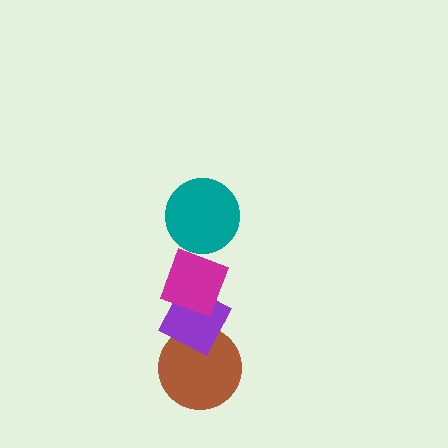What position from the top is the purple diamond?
The purple diamond is 3rd from the top.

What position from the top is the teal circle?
The teal circle is 1st from the top.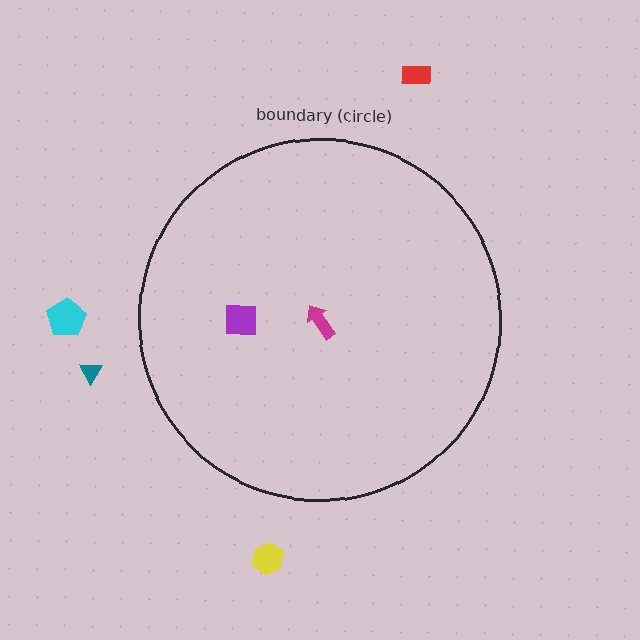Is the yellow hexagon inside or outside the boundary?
Outside.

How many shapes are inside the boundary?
2 inside, 4 outside.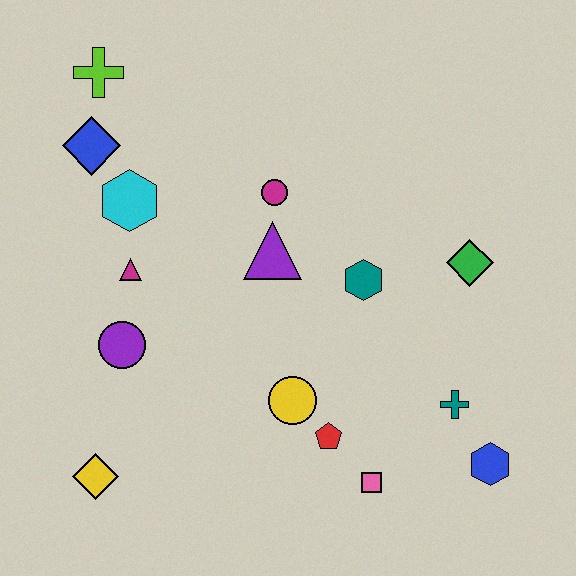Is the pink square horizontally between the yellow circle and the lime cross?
No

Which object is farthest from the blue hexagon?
The lime cross is farthest from the blue hexagon.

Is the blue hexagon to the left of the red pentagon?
No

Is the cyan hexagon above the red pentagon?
Yes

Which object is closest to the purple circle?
The magenta triangle is closest to the purple circle.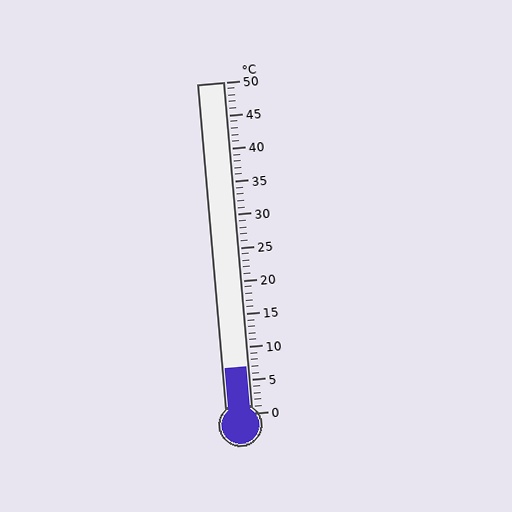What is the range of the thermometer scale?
The thermometer scale ranges from 0°C to 50°C.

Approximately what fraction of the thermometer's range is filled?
The thermometer is filled to approximately 15% of its range.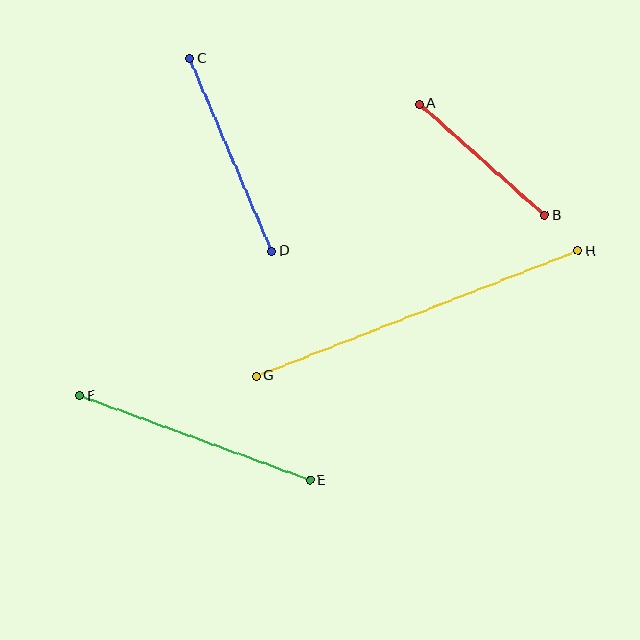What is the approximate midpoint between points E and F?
The midpoint is at approximately (195, 438) pixels.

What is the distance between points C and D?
The distance is approximately 209 pixels.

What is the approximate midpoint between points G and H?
The midpoint is at approximately (417, 313) pixels.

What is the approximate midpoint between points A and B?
The midpoint is at approximately (482, 160) pixels.